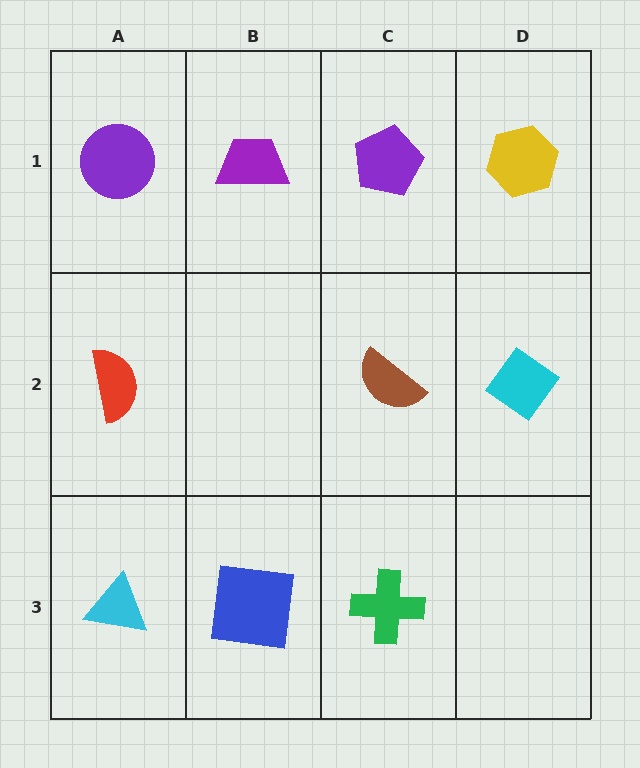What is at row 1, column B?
A purple trapezoid.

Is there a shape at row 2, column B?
No, that cell is empty.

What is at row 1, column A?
A purple circle.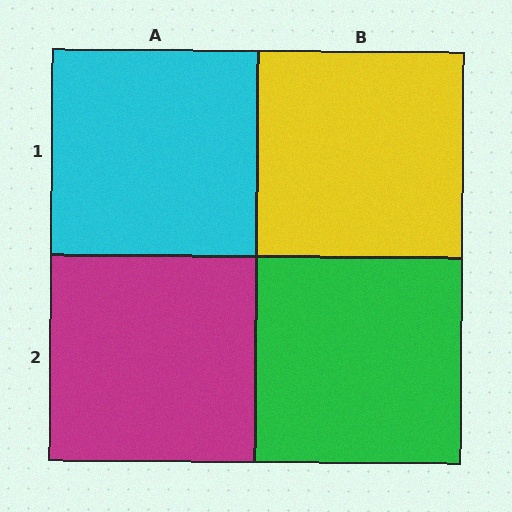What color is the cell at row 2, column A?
Magenta.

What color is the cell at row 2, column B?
Green.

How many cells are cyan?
1 cell is cyan.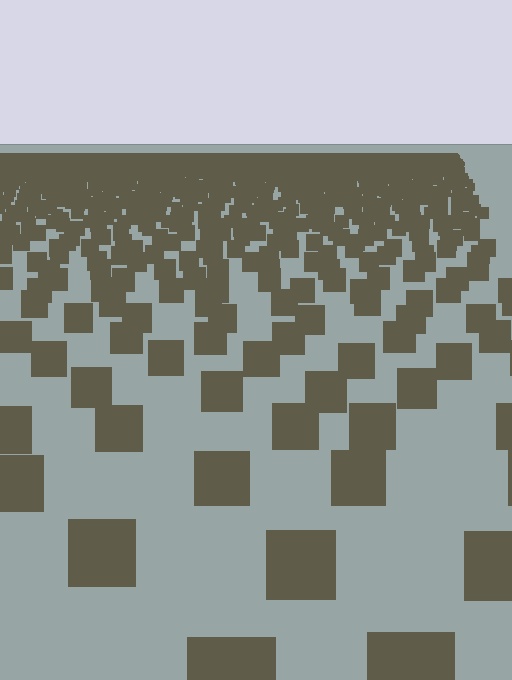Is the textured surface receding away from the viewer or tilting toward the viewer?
The surface is receding away from the viewer. Texture elements get smaller and denser toward the top.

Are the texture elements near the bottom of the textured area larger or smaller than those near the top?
Larger. Near the bottom, elements are closer to the viewer and appear at a bigger on-screen size.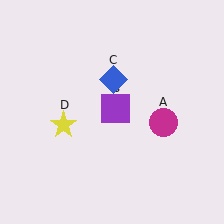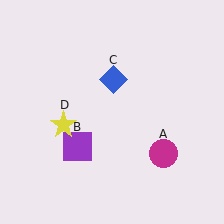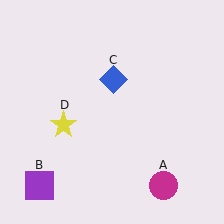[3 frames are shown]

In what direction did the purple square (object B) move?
The purple square (object B) moved down and to the left.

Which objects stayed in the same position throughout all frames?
Blue diamond (object C) and yellow star (object D) remained stationary.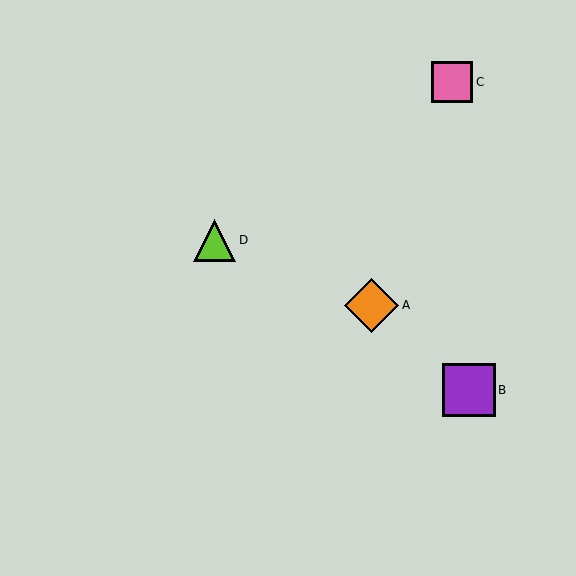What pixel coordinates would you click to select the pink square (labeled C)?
Click at (452, 82) to select the pink square C.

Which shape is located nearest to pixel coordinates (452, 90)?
The pink square (labeled C) at (452, 82) is nearest to that location.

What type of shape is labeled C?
Shape C is a pink square.